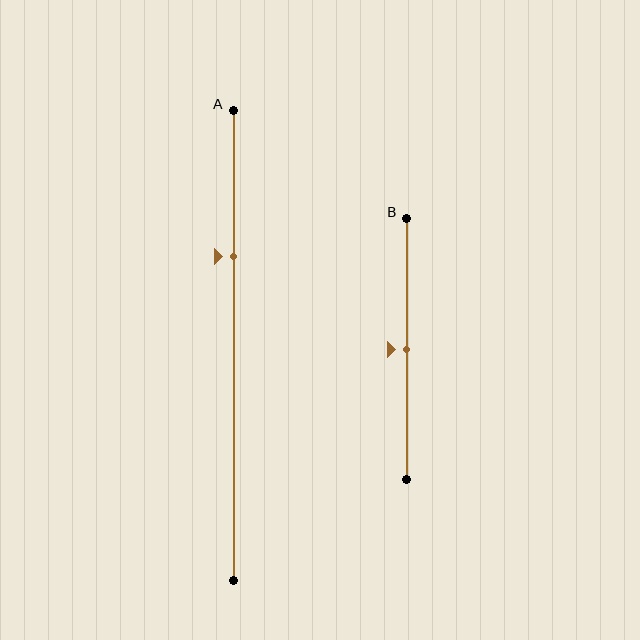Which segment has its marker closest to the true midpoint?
Segment B has its marker closest to the true midpoint.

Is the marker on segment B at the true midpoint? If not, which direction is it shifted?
Yes, the marker on segment B is at the true midpoint.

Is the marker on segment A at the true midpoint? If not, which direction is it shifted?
No, the marker on segment A is shifted upward by about 19% of the segment length.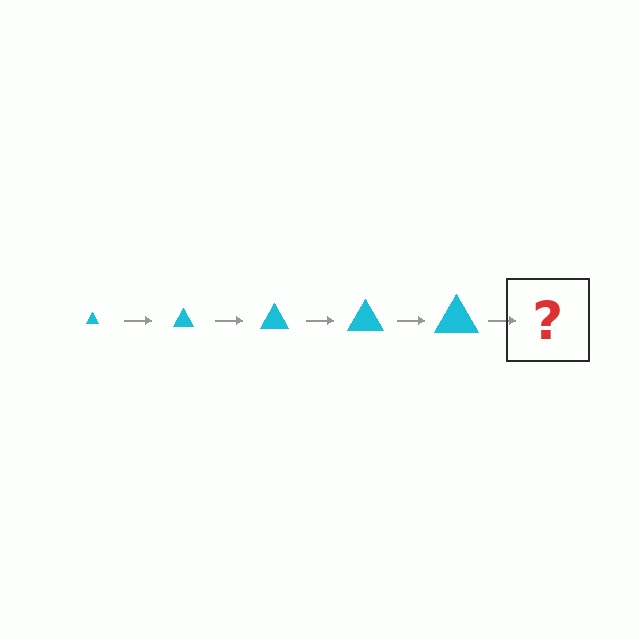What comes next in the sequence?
The next element should be a cyan triangle, larger than the previous one.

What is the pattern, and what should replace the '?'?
The pattern is that the triangle gets progressively larger each step. The '?' should be a cyan triangle, larger than the previous one.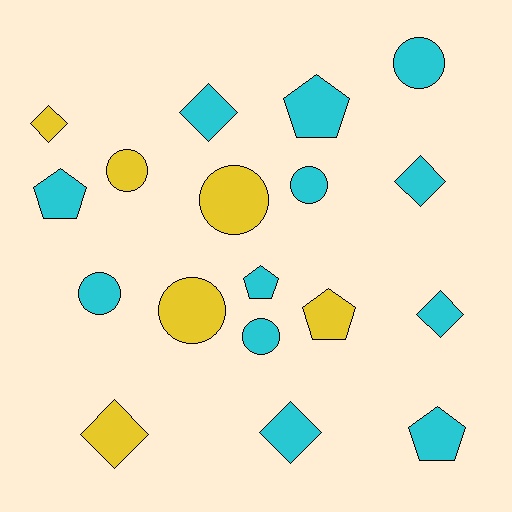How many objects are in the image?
There are 18 objects.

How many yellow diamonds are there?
There are 2 yellow diamonds.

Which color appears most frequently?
Cyan, with 12 objects.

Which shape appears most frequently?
Circle, with 7 objects.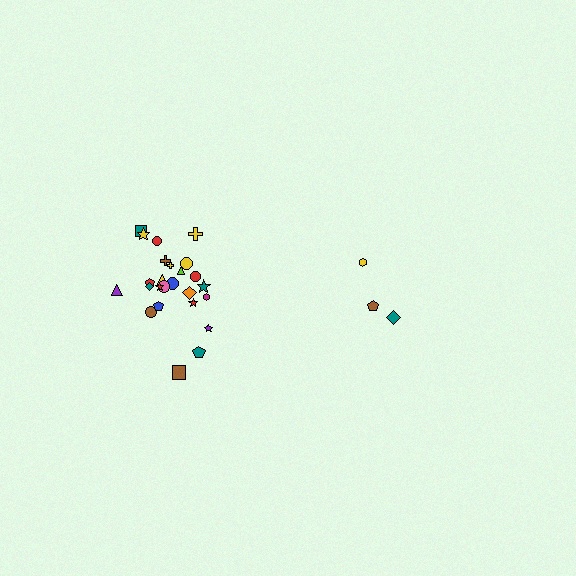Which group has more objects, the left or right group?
The left group.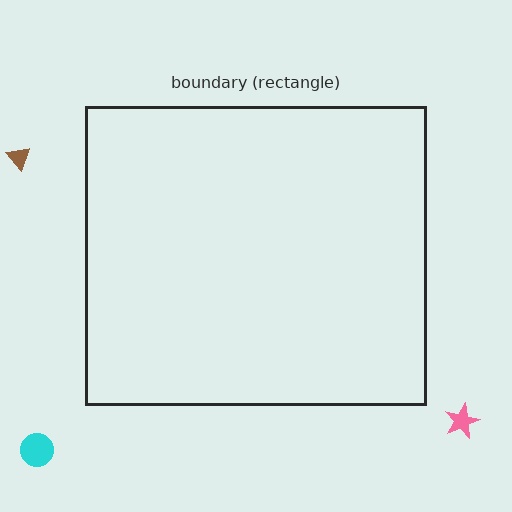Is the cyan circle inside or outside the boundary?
Outside.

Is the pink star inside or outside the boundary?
Outside.